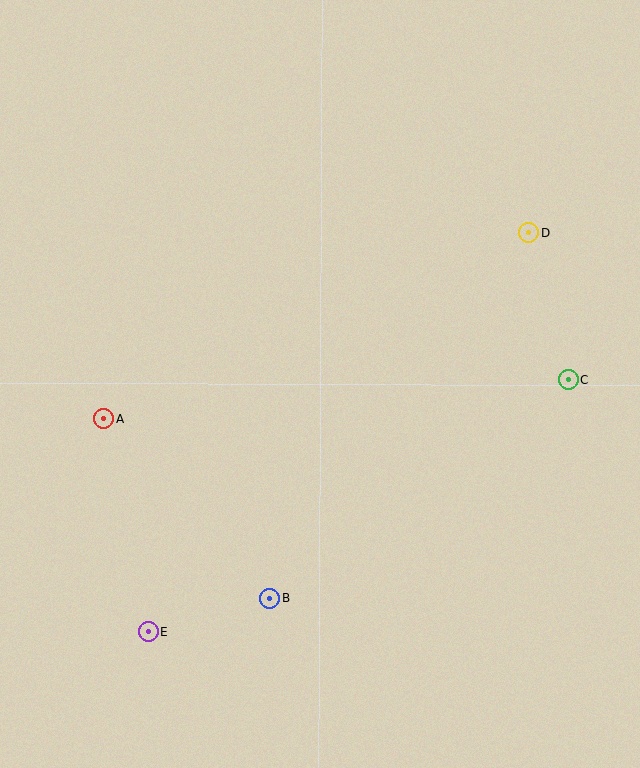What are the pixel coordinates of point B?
Point B is at (270, 598).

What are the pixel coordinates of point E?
Point E is at (148, 632).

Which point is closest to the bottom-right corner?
Point C is closest to the bottom-right corner.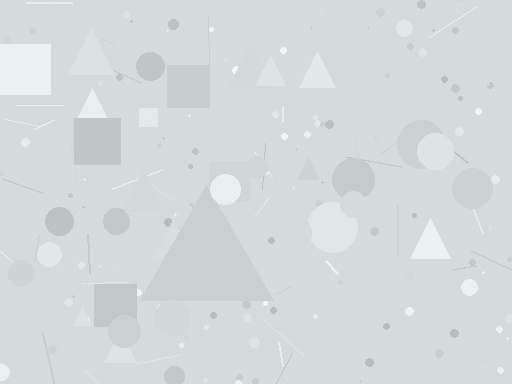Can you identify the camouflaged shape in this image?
The camouflaged shape is a triangle.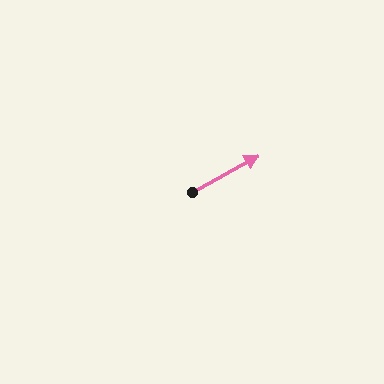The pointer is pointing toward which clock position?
Roughly 2 o'clock.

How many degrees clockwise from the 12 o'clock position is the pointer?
Approximately 61 degrees.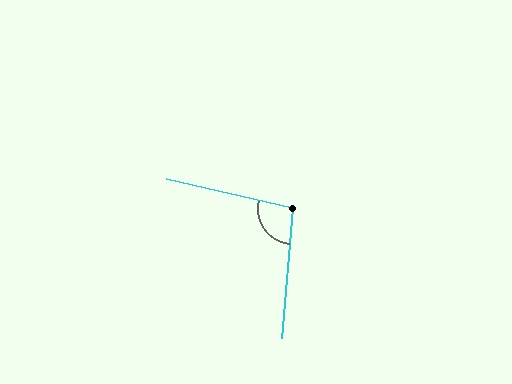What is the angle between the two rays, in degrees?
Approximately 98 degrees.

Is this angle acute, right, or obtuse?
It is obtuse.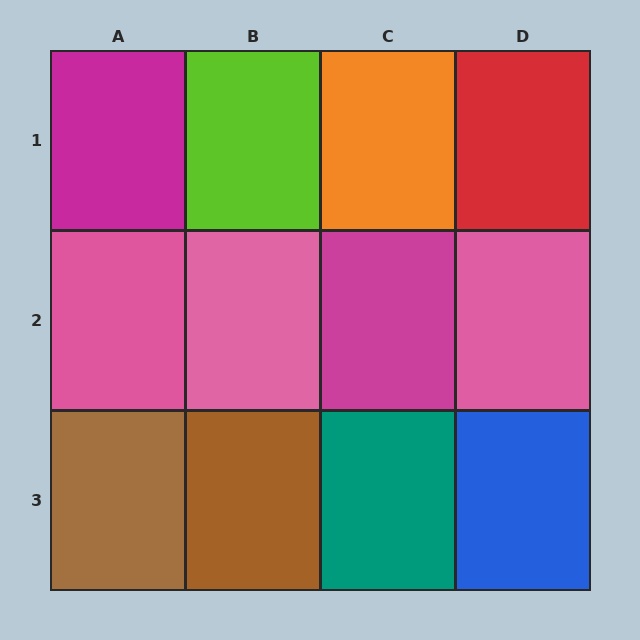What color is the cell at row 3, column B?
Brown.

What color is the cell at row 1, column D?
Red.